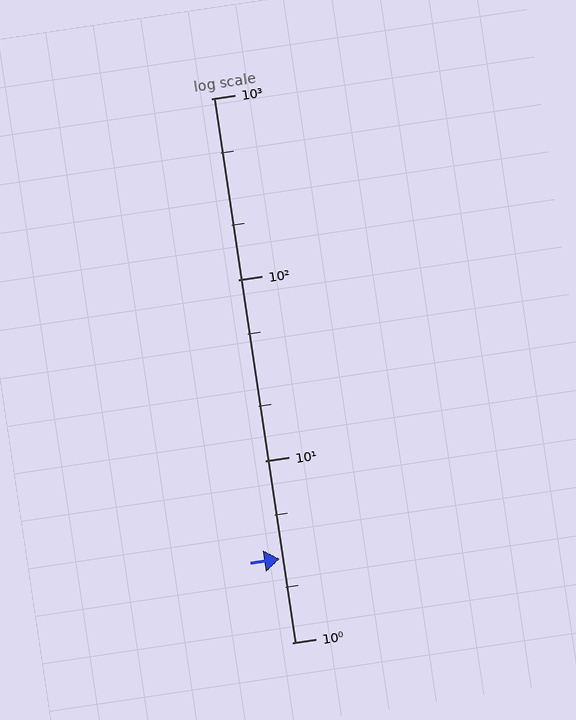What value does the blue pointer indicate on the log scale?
The pointer indicates approximately 2.9.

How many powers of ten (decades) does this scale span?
The scale spans 3 decades, from 1 to 1000.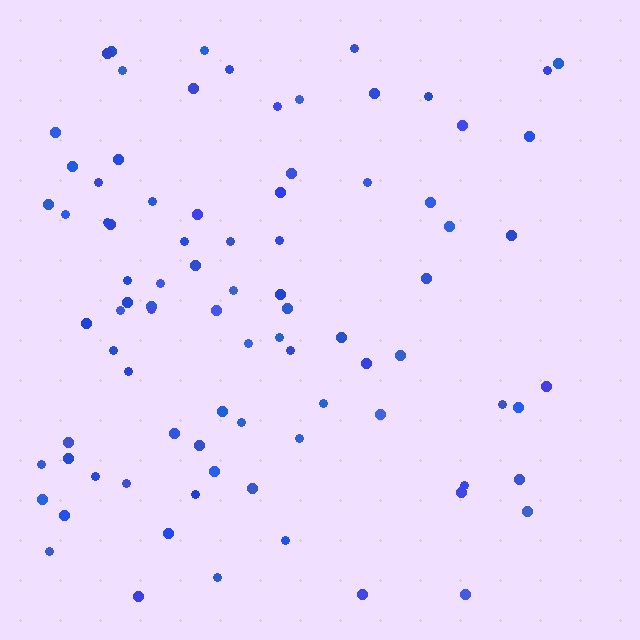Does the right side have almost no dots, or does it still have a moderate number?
Still a moderate number, just noticeably fewer than the left.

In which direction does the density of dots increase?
From right to left, with the left side densest.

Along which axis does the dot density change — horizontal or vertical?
Horizontal.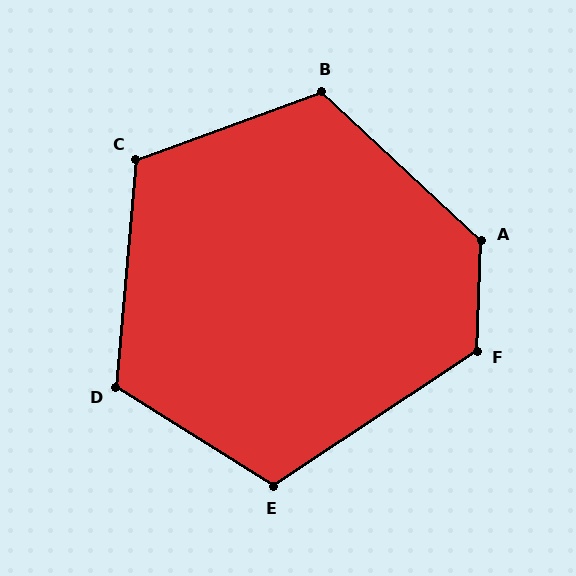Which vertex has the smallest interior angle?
E, at approximately 114 degrees.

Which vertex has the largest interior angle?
A, at approximately 131 degrees.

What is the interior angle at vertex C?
Approximately 115 degrees (obtuse).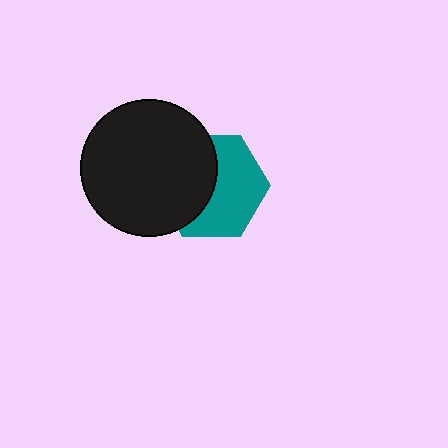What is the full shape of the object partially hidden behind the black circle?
The partially hidden object is a teal hexagon.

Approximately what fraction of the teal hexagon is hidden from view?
Roughly 45% of the teal hexagon is hidden behind the black circle.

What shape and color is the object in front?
The object in front is a black circle.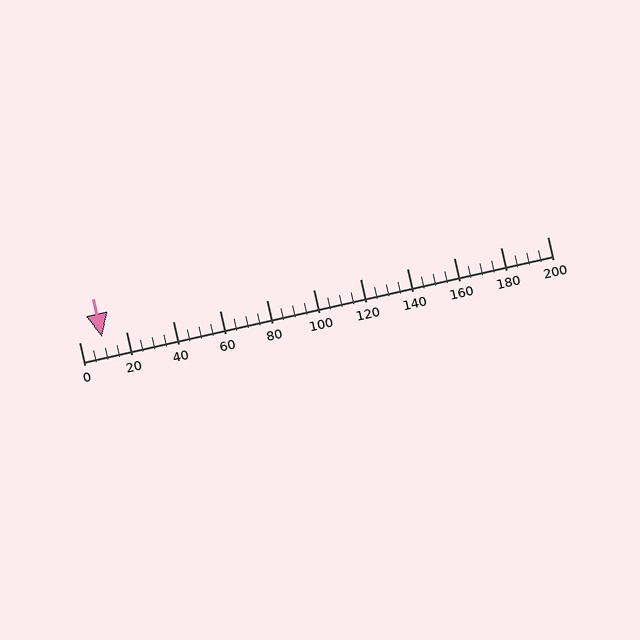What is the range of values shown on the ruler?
The ruler shows values from 0 to 200.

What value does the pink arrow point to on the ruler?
The pink arrow points to approximately 10.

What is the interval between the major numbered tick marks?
The major tick marks are spaced 20 units apart.